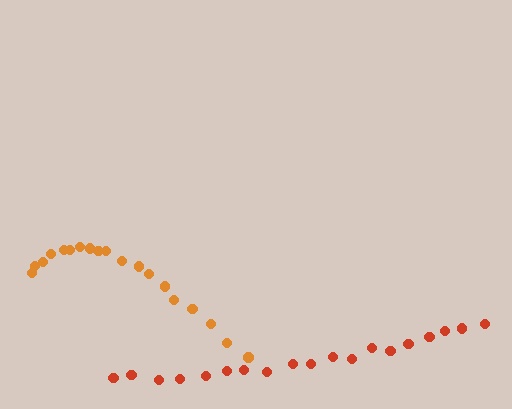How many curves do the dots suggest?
There are 2 distinct paths.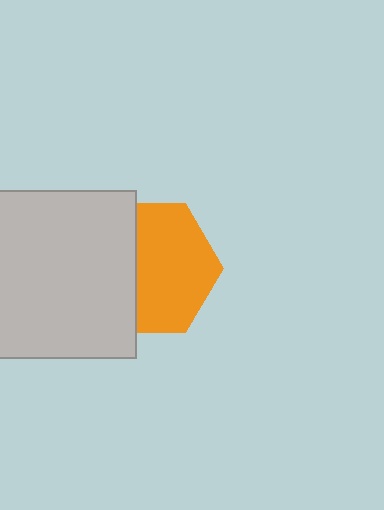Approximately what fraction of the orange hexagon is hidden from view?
Roughly 40% of the orange hexagon is hidden behind the light gray square.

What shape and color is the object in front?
The object in front is a light gray square.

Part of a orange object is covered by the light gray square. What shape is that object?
It is a hexagon.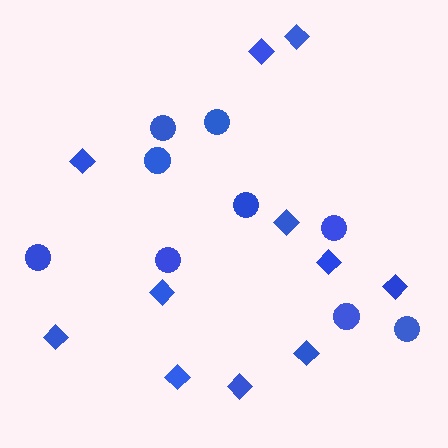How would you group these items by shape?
There are 2 groups: one group of diamonds (11) and one group of circles (9).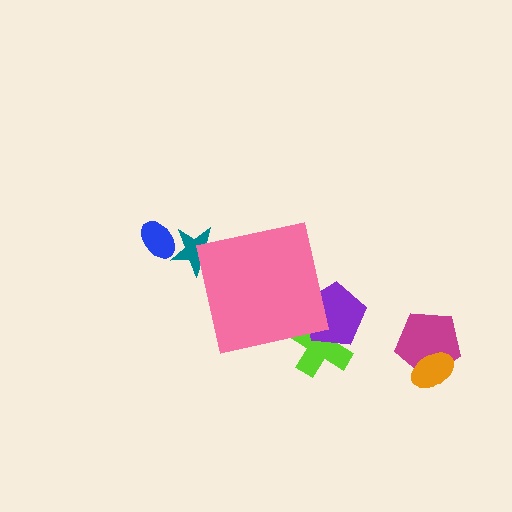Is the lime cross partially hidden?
Yes, the lime cross is partially hidden behind the pink square.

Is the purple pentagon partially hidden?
Yes, the purple pentagon is partially hidden behind the pink square.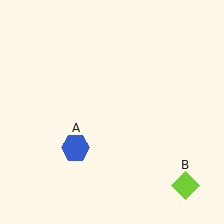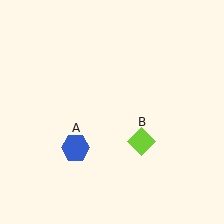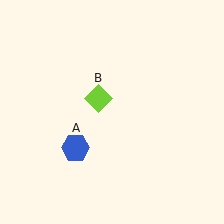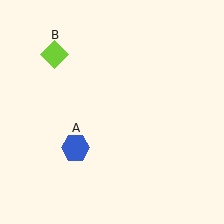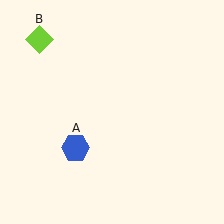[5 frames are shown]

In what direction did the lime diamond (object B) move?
The lime diamond (object B) moved up and to the left.